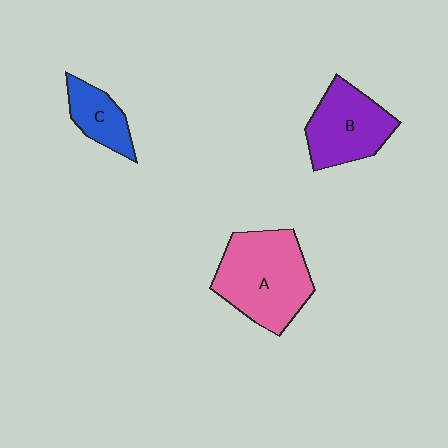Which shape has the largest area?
Shape A (pink).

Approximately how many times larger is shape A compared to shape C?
Approximately 2.4 times.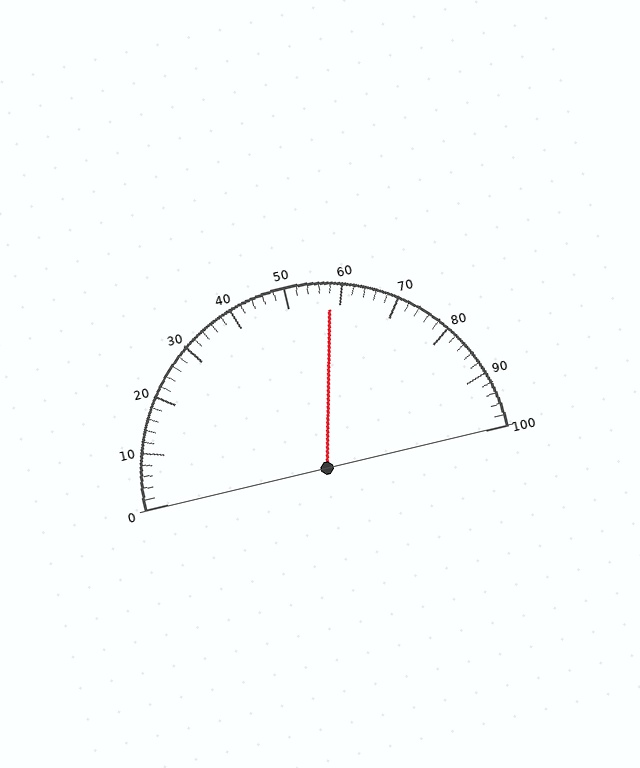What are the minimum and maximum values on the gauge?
The gauge ranges from 0 to 100.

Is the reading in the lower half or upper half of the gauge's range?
The reading is in the upper half of the range (0 to 100).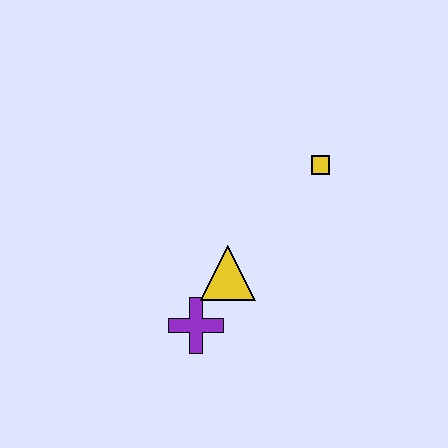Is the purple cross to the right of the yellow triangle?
No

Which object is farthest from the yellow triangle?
The yellow square is farthest from the yellow triangle.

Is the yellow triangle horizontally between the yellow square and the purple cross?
Yes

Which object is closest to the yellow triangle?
The purple cross is closest to the yellow triangle.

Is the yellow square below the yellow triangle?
No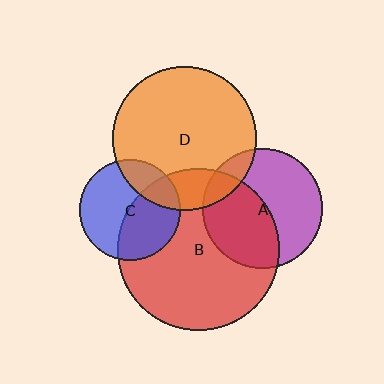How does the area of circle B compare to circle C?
Approximately 2.6 times.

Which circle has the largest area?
Circle B (red).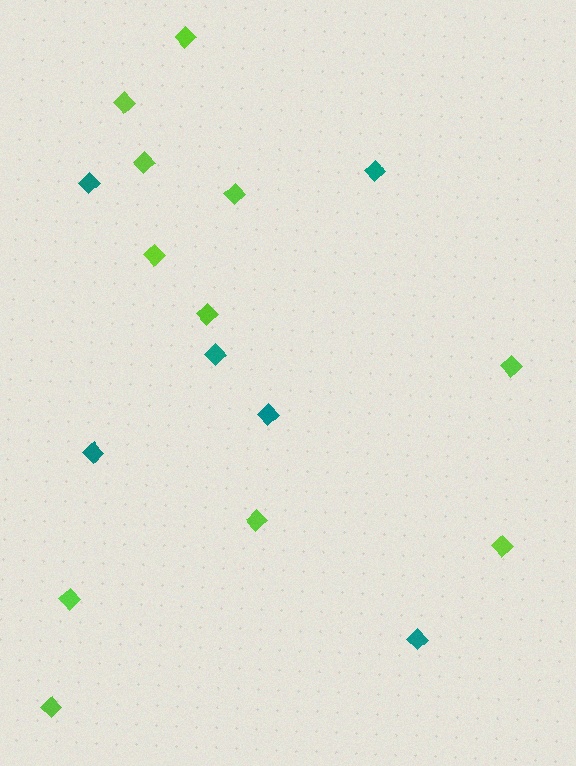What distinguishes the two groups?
There are 2 groups: one group of lime diamonds (11) and one group of teal diamonds (6).